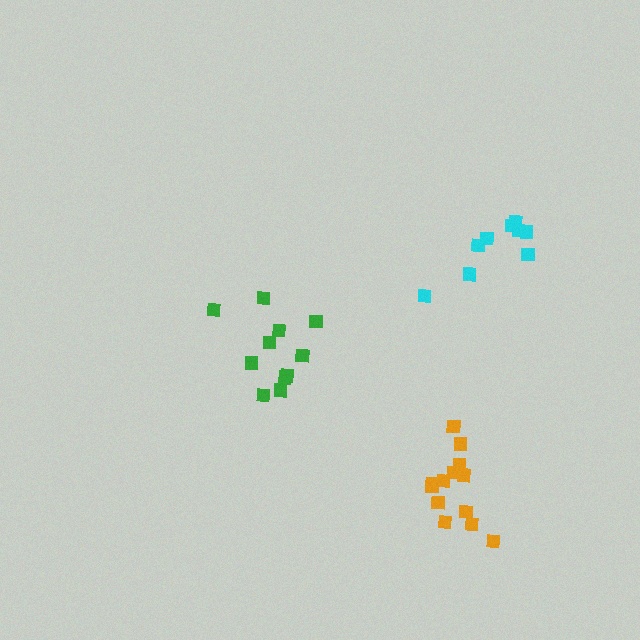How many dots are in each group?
Group 1: 13 dots, Group 2: 9 dots, Group 3: 11 dots (33 total).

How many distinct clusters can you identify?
There are 3 distinct clusters.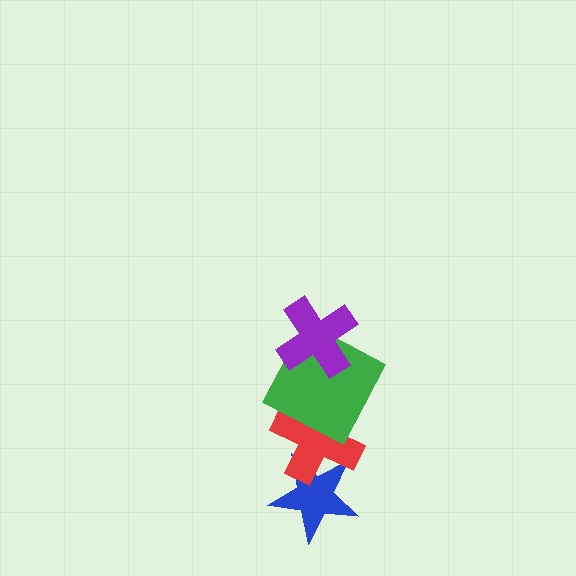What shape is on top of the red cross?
The green square is on top of the red cross.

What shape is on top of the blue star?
The red cross is on top of the blue star.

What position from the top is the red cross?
The red cross is 3rd from the top.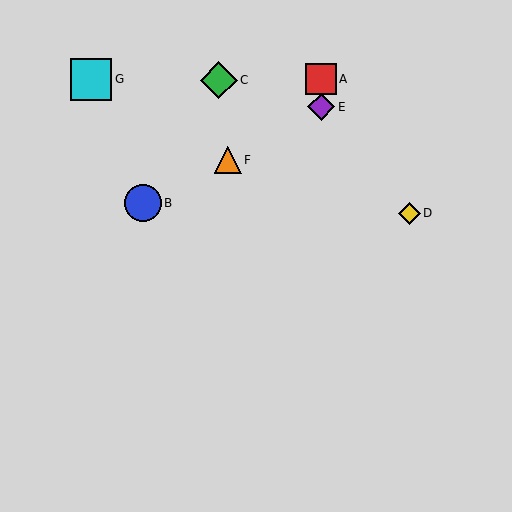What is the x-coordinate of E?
Object E is at x≈321.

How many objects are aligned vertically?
2 objects (A, E) are aligned vertically.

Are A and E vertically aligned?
Yes, both are at x≈321.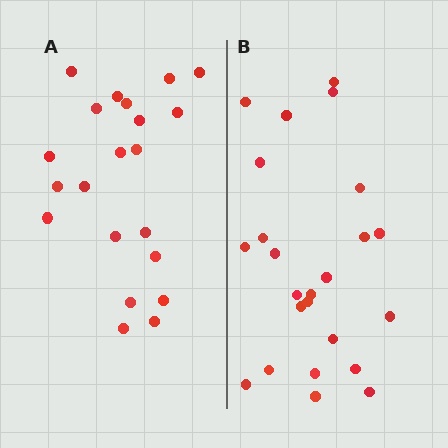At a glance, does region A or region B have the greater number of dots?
Region B (the right region) has more dots.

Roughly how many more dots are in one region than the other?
Region B has just a few more — roughly 2 or 3 more dots than region A.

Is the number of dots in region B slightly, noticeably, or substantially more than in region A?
Region B has only slightly more — the two regions are fairly close. The ratio is roughly 1.1 to 1.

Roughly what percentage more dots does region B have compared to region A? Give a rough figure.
About 15% more.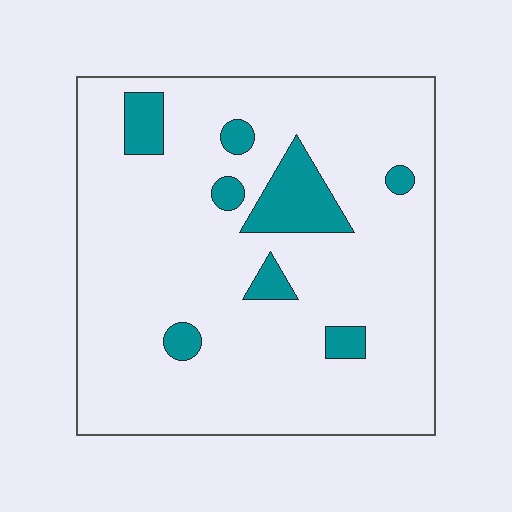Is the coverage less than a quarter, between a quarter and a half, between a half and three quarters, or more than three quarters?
Less than a quarter.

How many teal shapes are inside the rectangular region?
8.